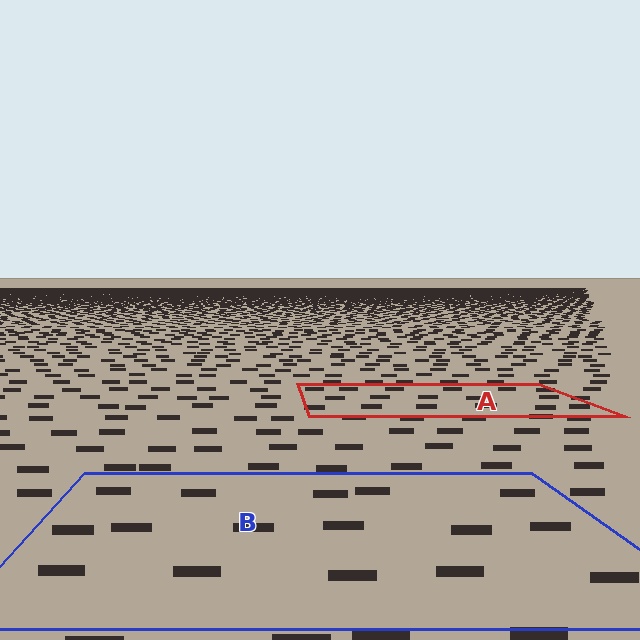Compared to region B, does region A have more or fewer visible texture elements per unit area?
Region A has more texture elements per unit area — they are packed more densely because it is farther away.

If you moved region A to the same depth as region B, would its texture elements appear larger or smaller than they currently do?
They would appear larger. At a closer depth, the same texture elements are projected at a bigger on-screen size.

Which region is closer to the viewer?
Region B is closer. The texture elements there are larger and more spread out.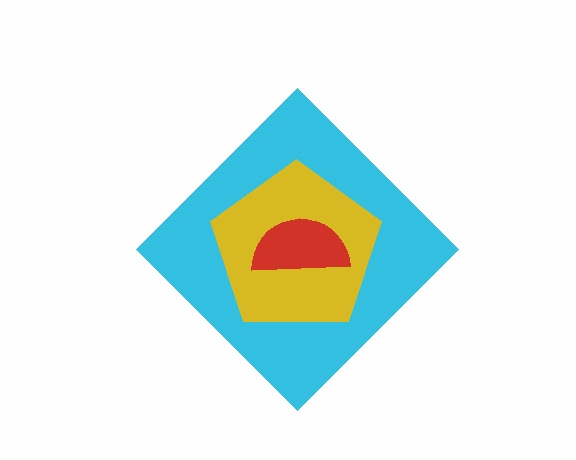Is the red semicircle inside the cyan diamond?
Yes.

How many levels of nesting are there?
3.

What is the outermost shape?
The cyan diamond.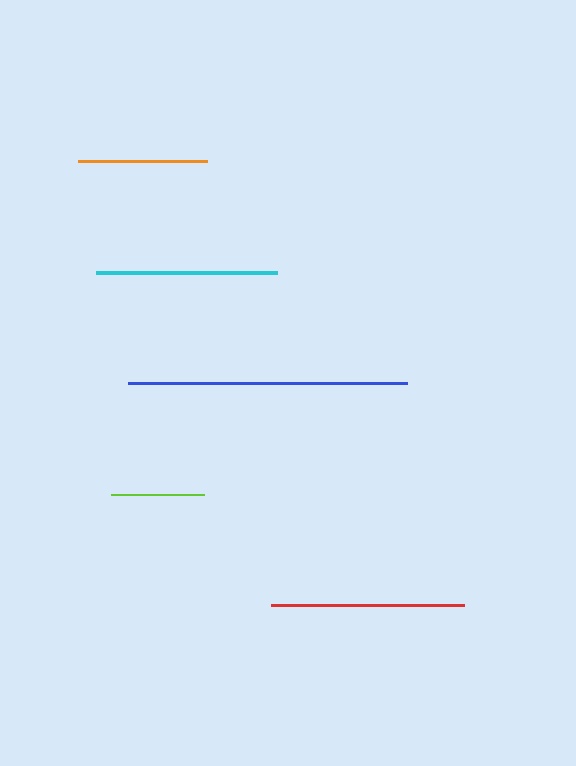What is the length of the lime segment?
The lime segment is approximately 93 pixels long.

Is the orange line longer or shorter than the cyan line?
The cyan line is longer than the orange line.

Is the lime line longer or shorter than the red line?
The red line is longer than the lime line.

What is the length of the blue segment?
The blue segment is approximately 279 pixels long.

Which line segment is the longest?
The blue line is the longest at approximately 279 pixels.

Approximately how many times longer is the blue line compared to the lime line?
The blue line is approximately 3.0 times the length of the lime line.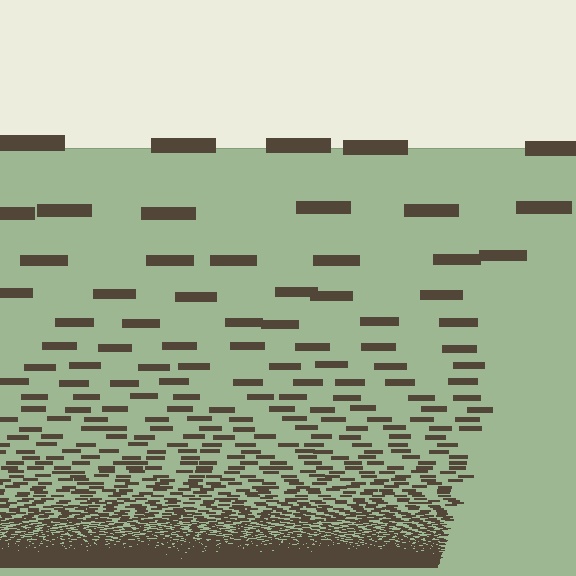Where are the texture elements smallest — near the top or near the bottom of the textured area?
Near the bottom.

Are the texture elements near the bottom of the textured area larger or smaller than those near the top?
Smaller. The gradient is inverted — elements near the bottom are smaller and denser.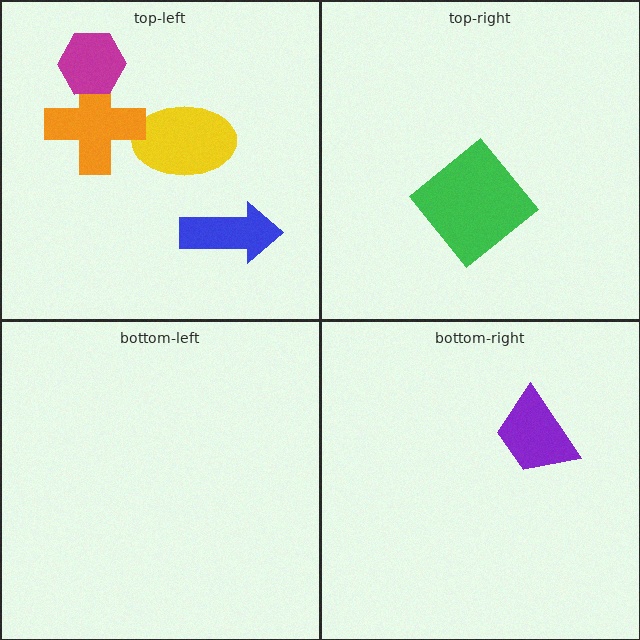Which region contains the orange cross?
The top-left region.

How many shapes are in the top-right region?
1.